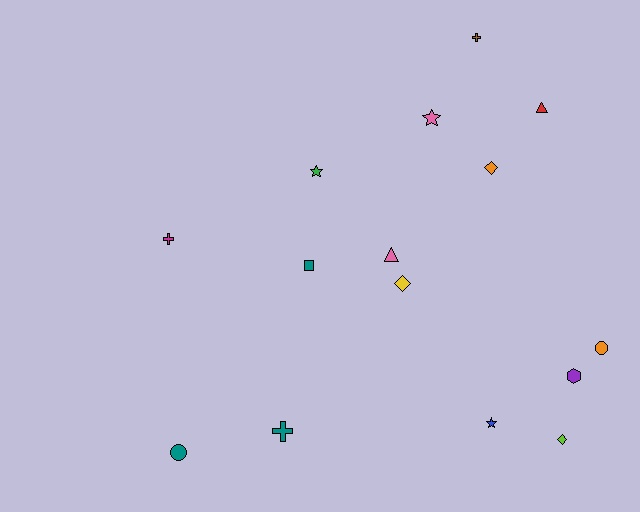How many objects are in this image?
There are 15 objects.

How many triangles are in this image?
There are 2 triangles.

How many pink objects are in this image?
There are 2 pink objects.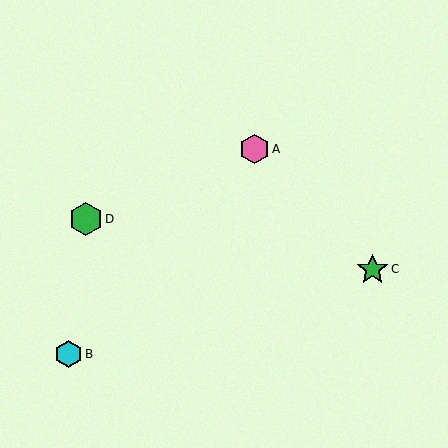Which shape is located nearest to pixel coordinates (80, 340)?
The cyan hexagon (labeled B) at (69, 354) is nearest to that location.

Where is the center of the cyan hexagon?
The center of the cyan hexagon is at (69, 354).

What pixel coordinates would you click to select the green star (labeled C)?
Click at (373, 269) to select the green star C.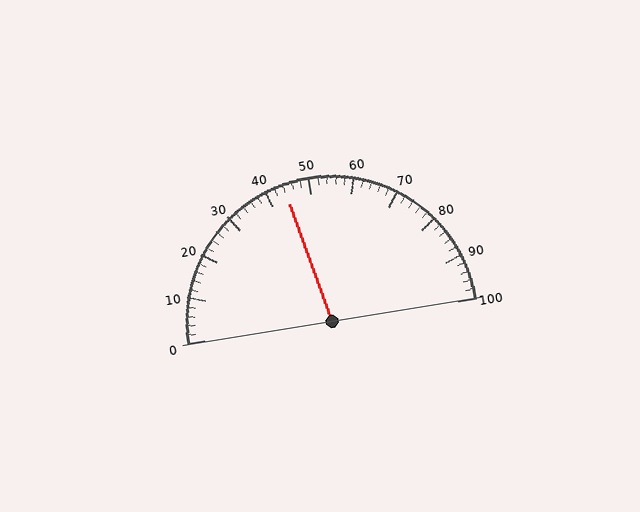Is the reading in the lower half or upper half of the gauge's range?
The reading is in the lower half of the range (0 to 100).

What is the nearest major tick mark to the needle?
The nearest major tick mark is 40.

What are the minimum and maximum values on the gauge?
The gauge ranges from 0 to 100.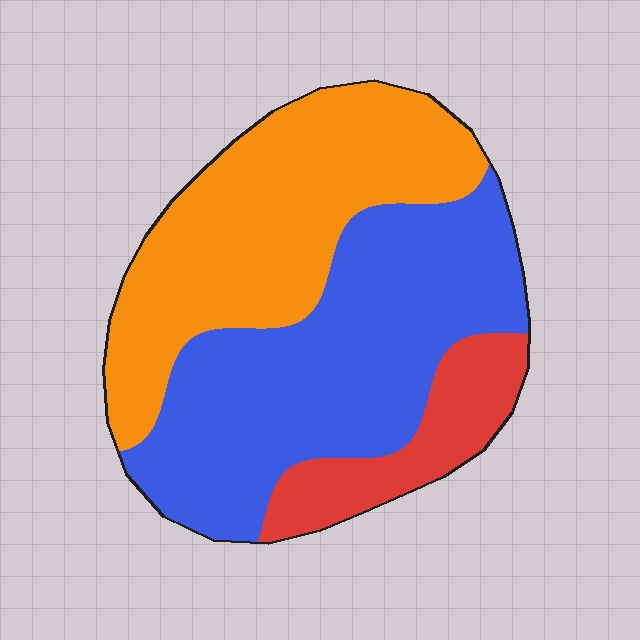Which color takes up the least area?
Red, at roughly 15%.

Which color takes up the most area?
Blue, at roughly 45%.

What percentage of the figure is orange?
Orange covers 40% of the figure.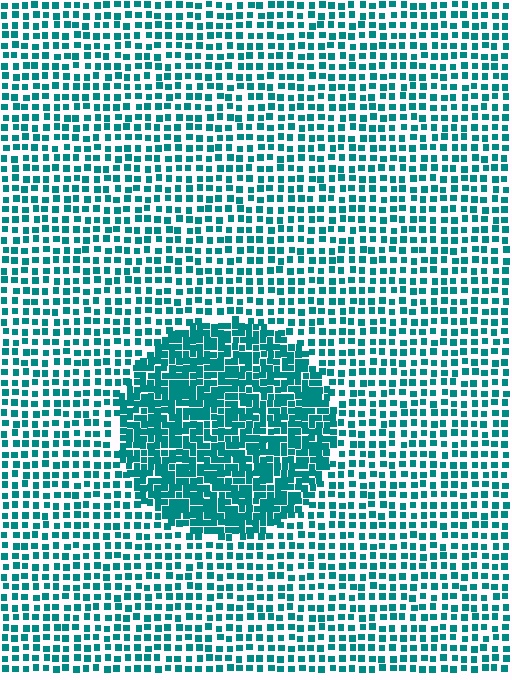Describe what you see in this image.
The image contains small teal elements arranged at two different densities. A circle-shaped region is visible where the elements are more densely packed than the surrounding area.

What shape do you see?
I see a circle.